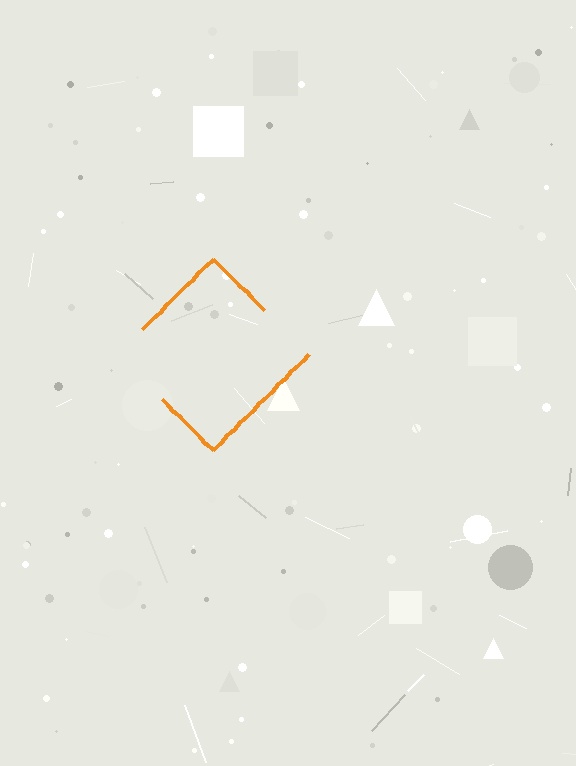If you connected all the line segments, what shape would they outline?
They would outline a diamond.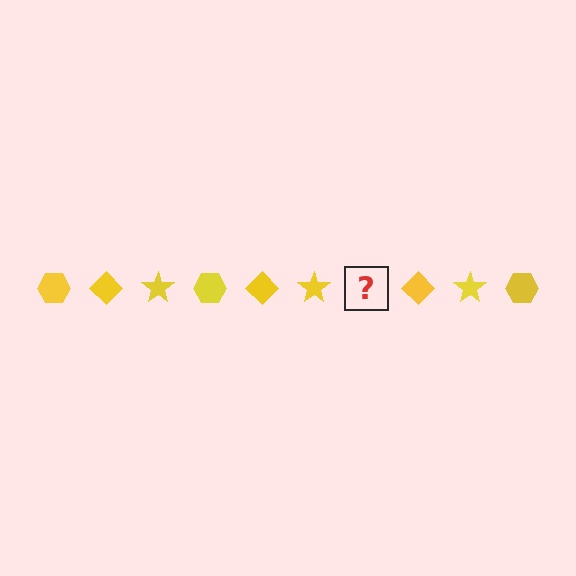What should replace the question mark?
The question mark should be replaced with a yellow hexagon.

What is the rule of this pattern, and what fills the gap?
The rule is that the pattern cycles through hexagon, diamond, star shapes in yellow. The gap should be filled with a yellow hexagon.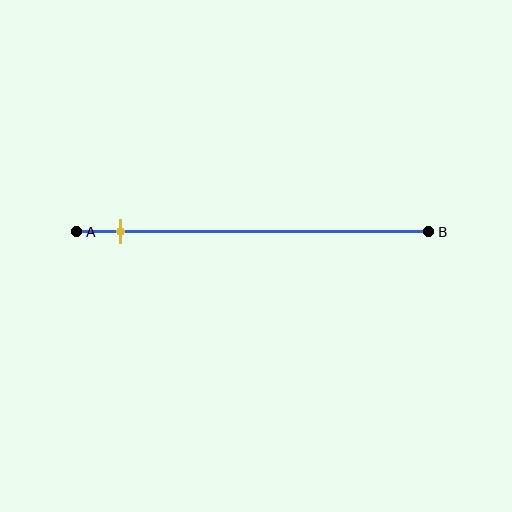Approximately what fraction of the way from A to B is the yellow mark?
The yellow mark is approximately 10% of the way from A to B.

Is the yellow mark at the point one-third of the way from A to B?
No, the mark is at about 10% from A, not at the 33% one-third point.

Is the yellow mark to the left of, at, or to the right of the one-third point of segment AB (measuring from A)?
The yellow mark is to the left of the one-third point of segment AB.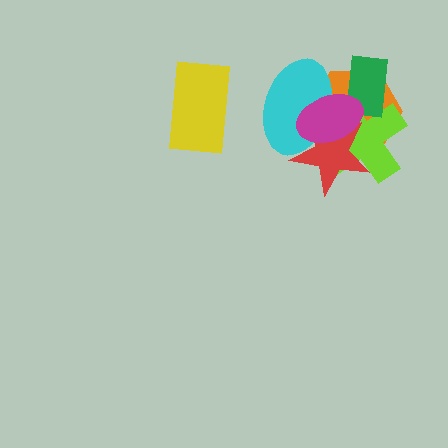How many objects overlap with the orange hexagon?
5 objects overlap with the orange hexagon.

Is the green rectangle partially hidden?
Yes, it is partially covered by another shape.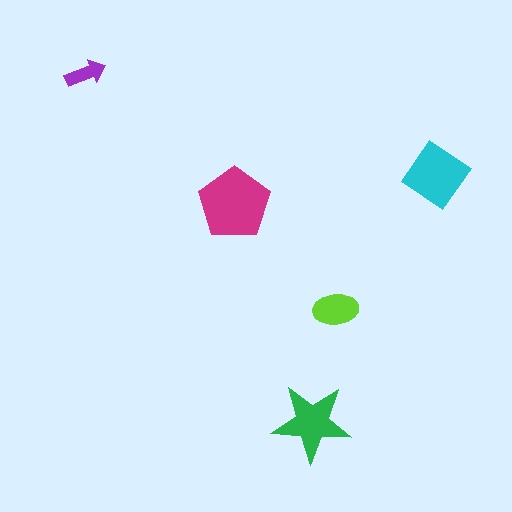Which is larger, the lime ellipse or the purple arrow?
The lime ellipse.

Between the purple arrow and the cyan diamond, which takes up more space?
The cyan diamond.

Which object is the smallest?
The purple arrow.